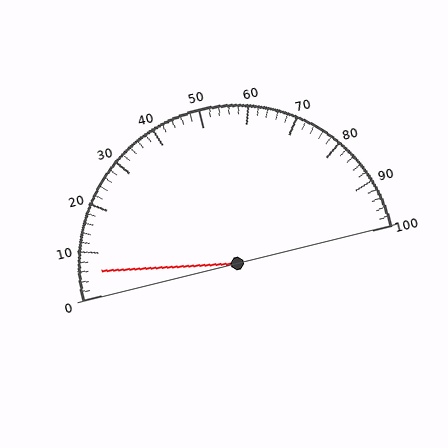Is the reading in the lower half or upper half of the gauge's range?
The reading is in the lower half of the range (0 to 100).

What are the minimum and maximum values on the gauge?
The gauge ranges from 0 to 100.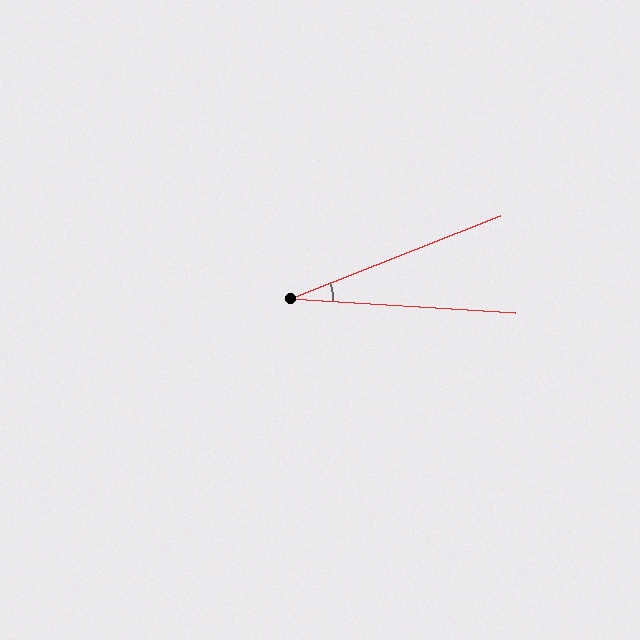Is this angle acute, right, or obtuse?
It is acute.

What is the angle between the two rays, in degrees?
Approximately 25 degrees.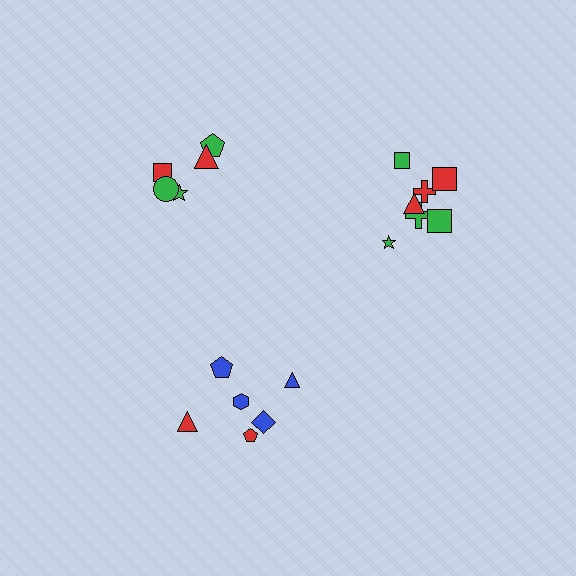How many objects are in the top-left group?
There are 5 objects.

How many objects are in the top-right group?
There are 7 objects.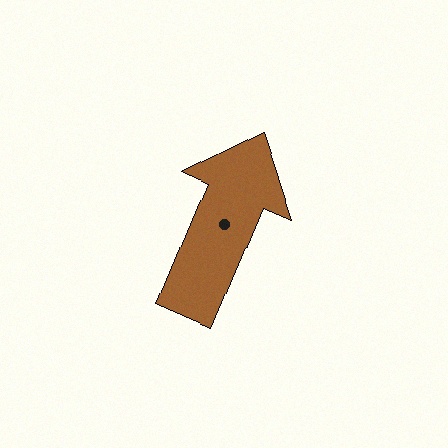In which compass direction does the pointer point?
Northeast.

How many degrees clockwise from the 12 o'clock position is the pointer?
Approximately 23 degrees.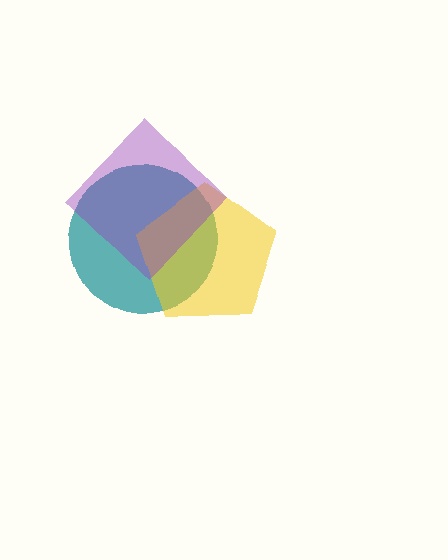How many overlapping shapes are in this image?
There are 3 overlapping shapes in the image.